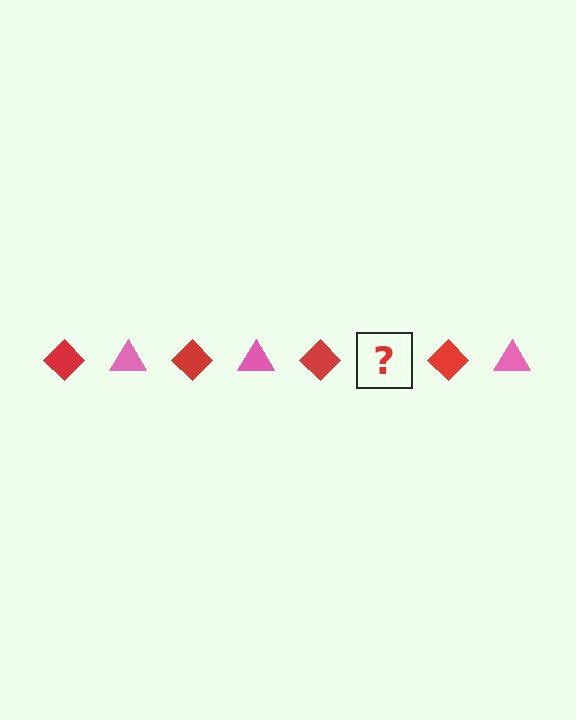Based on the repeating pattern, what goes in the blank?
The blank should be a pink triangle.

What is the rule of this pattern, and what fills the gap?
The rule is that the pattern alternates between red diamond and pink triangle. The gap should be filled with a pink triangle.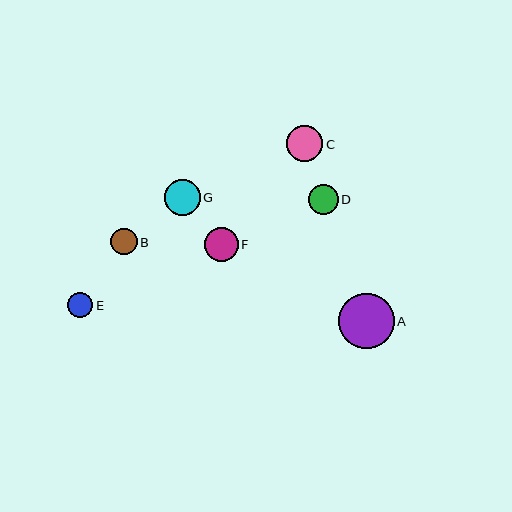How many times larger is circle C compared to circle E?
Circle C is approximately 1.4 times the size of circle E.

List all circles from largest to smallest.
From largest to smallest: A, C, G, F, D, B, E.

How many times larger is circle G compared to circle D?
Circle G is approximately 1.2 times the size of circle D.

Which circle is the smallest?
Circle E is the smallest with a size of approximately 25 pixels.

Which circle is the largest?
Circle A is the largest with a size of approximately 55 pixels.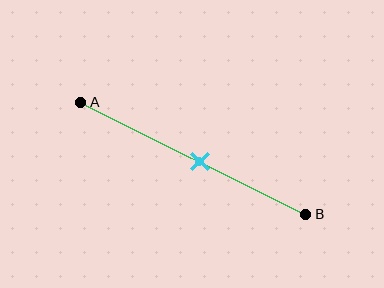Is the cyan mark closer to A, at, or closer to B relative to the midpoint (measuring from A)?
The cyan mark is approximately at the midpoint of segment AB.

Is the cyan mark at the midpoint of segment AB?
Yes, the mark is approximately at the midpoint.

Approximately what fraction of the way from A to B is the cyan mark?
The cyan mark is approximately 55% of the way from A to B.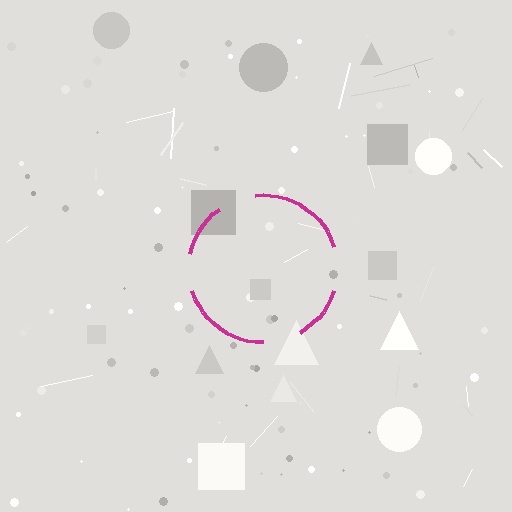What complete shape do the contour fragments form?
The contour fragments form a circle.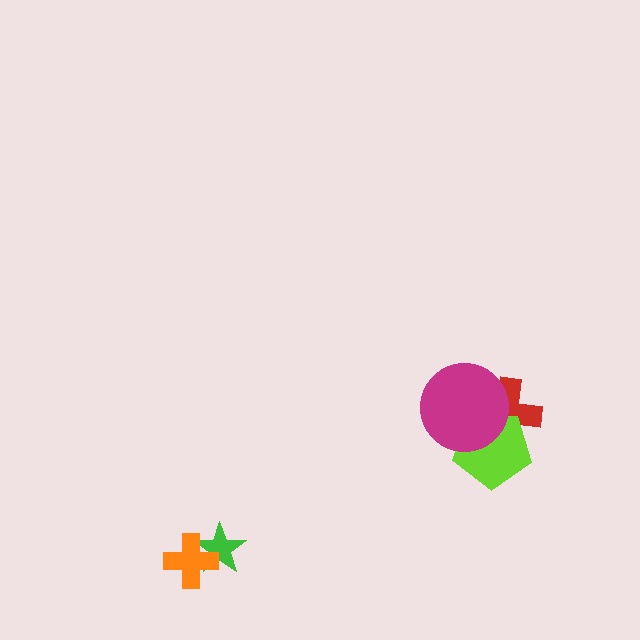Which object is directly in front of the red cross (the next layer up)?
The lime pentagon is directly in front of the red cross.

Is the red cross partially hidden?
Yes, it is partially covered by another shape.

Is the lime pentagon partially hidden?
Yes, it is partially covered by another shape.